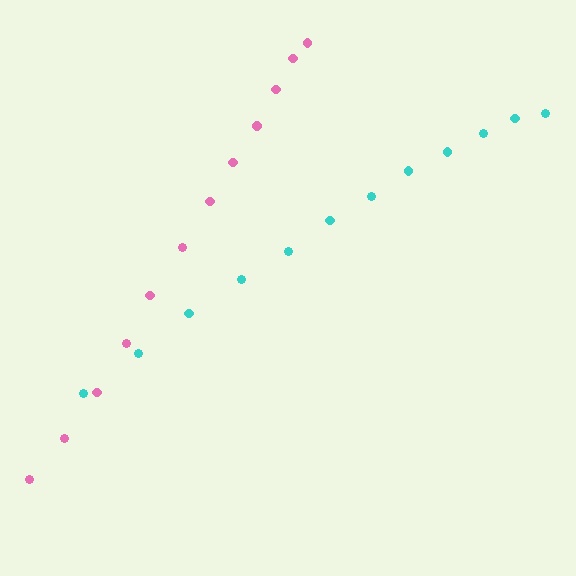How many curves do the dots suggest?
There are 2 distinct paths.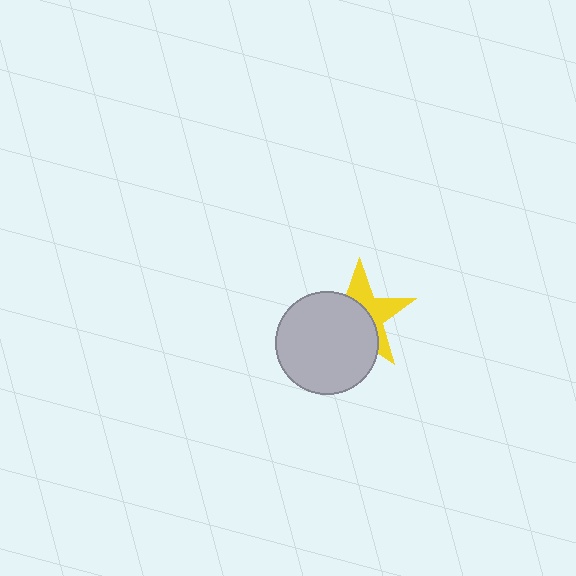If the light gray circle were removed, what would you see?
You would see the complete yellow star.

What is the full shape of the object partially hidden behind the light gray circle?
The partially hidden object is a yellow star.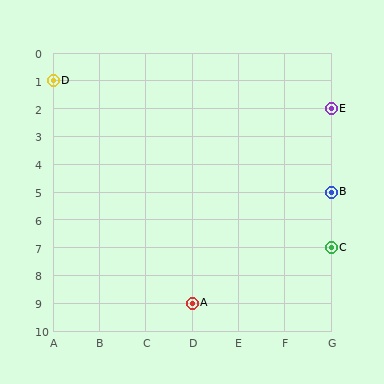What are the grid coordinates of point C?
Point C is at grid coordinates (G, 7).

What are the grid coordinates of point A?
Point A is at grid coordinates (D, 9).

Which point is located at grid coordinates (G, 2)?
Point E is at (G, 2).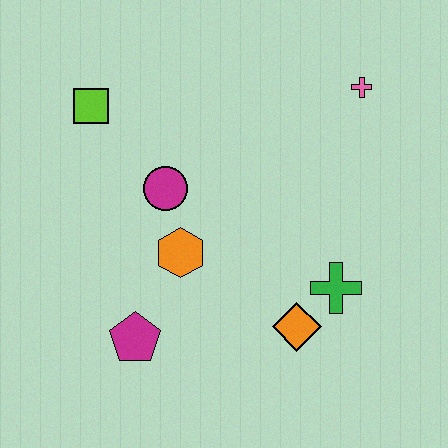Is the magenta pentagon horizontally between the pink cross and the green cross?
No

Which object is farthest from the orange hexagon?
The pink cross is farthest from the orange hexagon.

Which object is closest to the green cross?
The orange diamond is closest to the green cross.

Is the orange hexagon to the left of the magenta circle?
No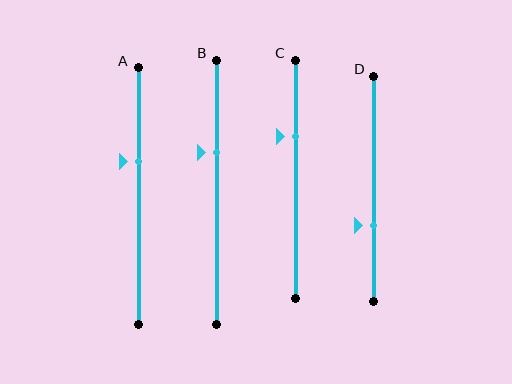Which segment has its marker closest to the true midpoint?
Segment A has its marker closest to the true midpoint.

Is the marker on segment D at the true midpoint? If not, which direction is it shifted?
No, the marker on segment D is shifted downward by about 16% of the segment length.